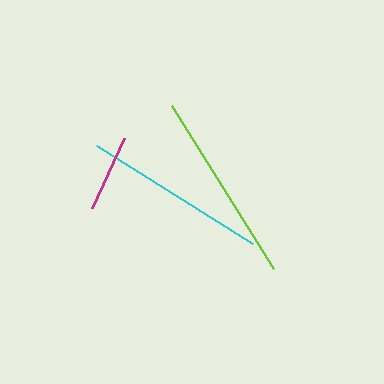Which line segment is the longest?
The lime line is the longest at approximately 193 pixels.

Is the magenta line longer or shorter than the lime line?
The lime line is longer than the magenta line.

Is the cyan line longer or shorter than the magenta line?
The cyan line is longer than the magenta line.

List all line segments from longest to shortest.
From longest to shortest: lime, cyan, magenta.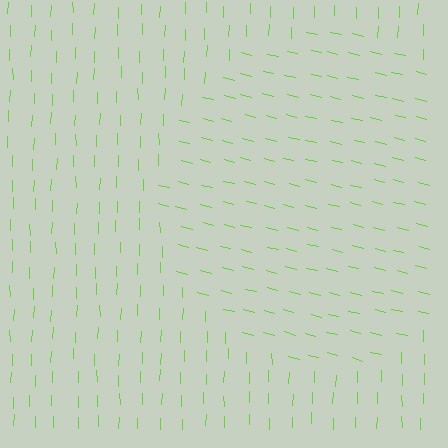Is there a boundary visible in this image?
Yes, there is a texture boundary formed by a change in line orientation.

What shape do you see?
I see a circle.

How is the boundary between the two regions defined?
The boundary is defined purely by a change in line orientation (approximately 77 degrees difference). All lines are the same color and thickness.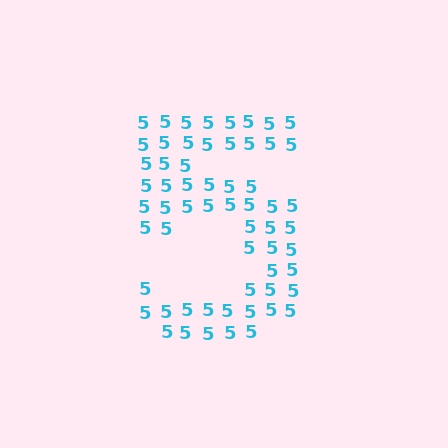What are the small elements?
The small elements are digit 5's.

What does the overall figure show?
The overall figure shows the digit 5.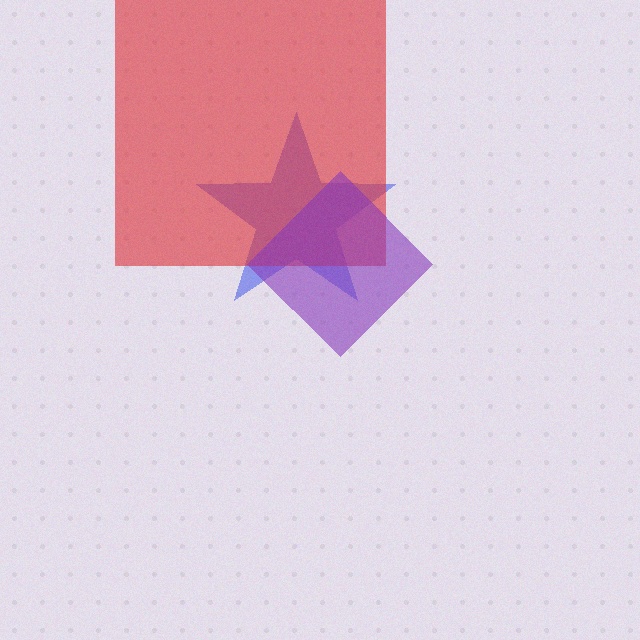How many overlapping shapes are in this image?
There are 3 overlapping shapes in the image.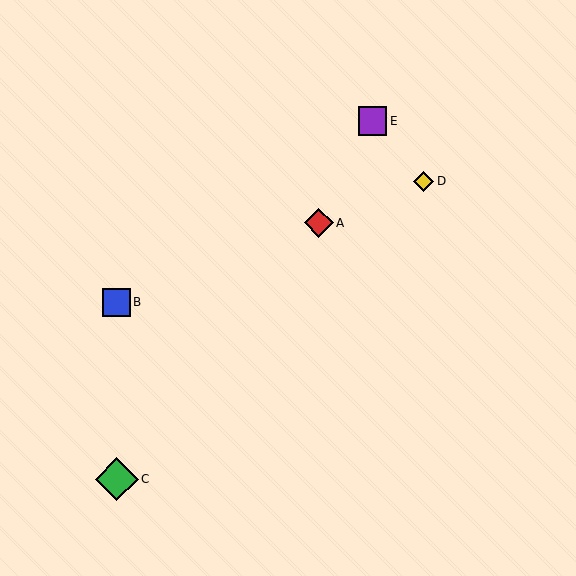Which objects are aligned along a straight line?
Objects A, B, D are aligned along a straight line.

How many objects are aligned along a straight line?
3 objects (A, B, D) are aligned along a straight line.